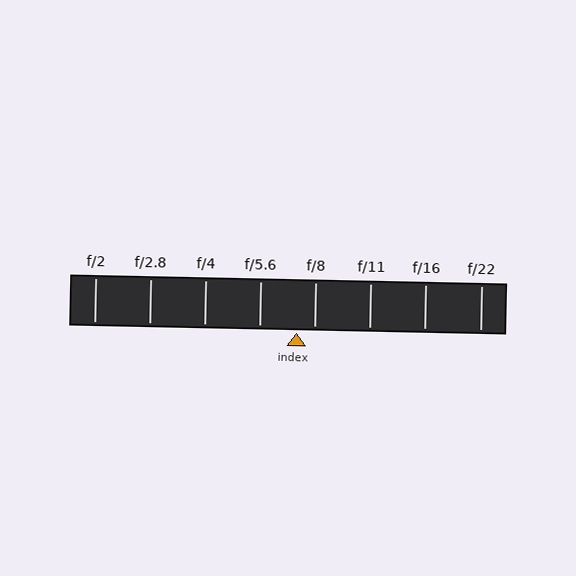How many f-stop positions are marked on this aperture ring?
There are 8 f-stop positions marked.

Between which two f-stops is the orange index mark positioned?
The index mark is between f/5.6 and f/8.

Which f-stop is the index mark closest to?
The index mark is closest to f/8.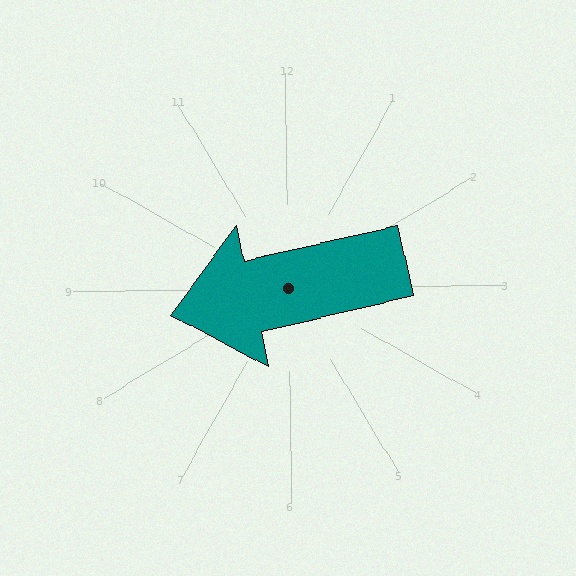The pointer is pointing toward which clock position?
Roughly 9 o'clock.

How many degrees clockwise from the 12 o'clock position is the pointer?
Approximately 258 degrees.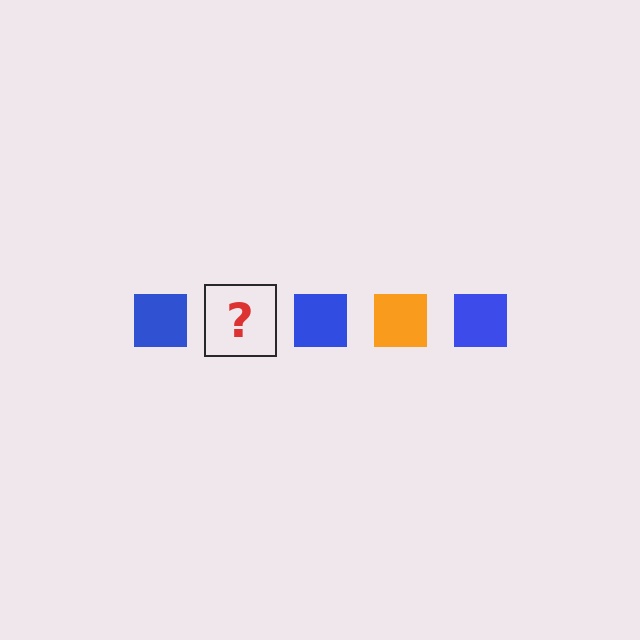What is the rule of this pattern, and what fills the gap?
The rule is that the pattern cycles through blue, orange squares. The gap should be filled with an orange square.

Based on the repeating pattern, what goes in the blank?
The blank should be an orange square.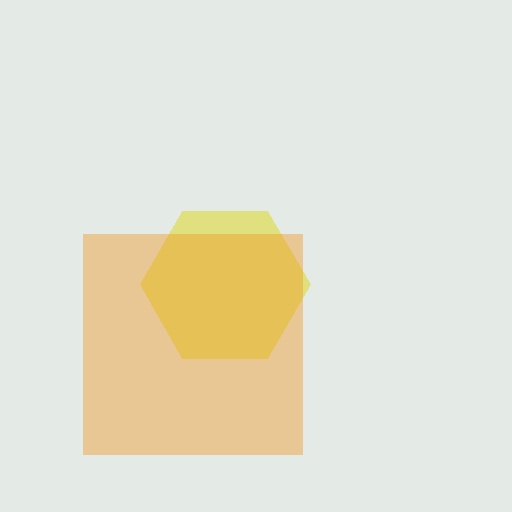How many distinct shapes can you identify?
There are 2 distinct shapes: a yellow hexagon, an orange square.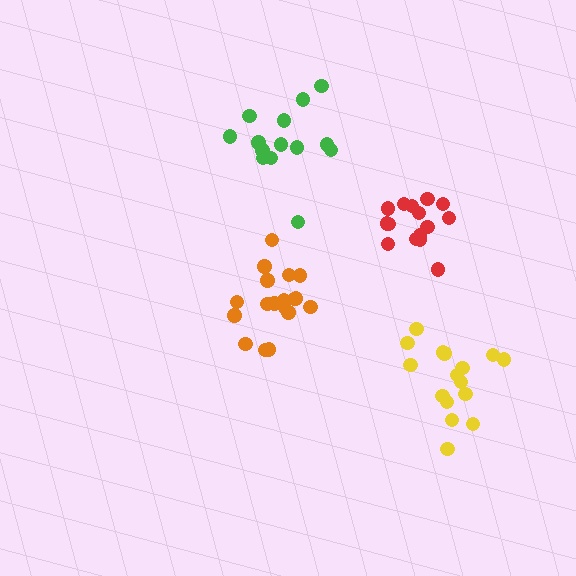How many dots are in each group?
Group 1: 17 dots, Group 2: 14 dots, Group 3: 18 dots, Group 4: 15 dots (64 total).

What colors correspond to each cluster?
The clusters are colored: yellow, green, orange, red.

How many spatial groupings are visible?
There are 4 spatial groupings.